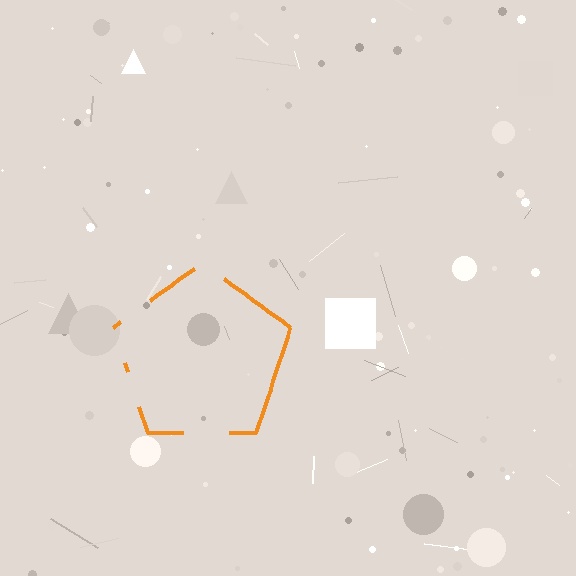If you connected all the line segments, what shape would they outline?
They would outline a pentagon.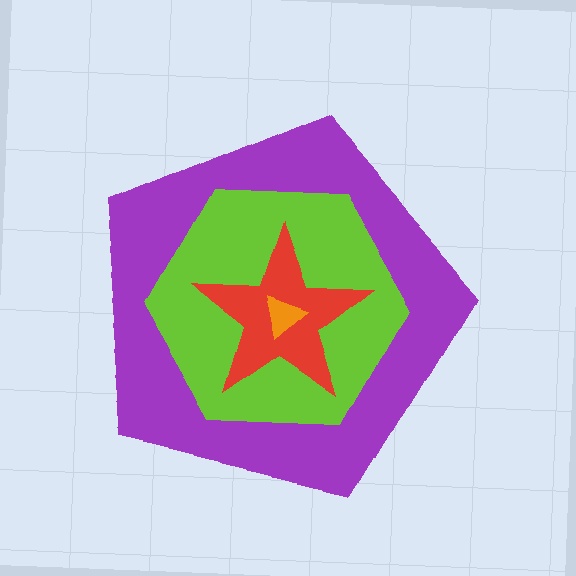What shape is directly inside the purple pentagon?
The lime hexagon.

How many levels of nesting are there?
4.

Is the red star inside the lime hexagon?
Yes.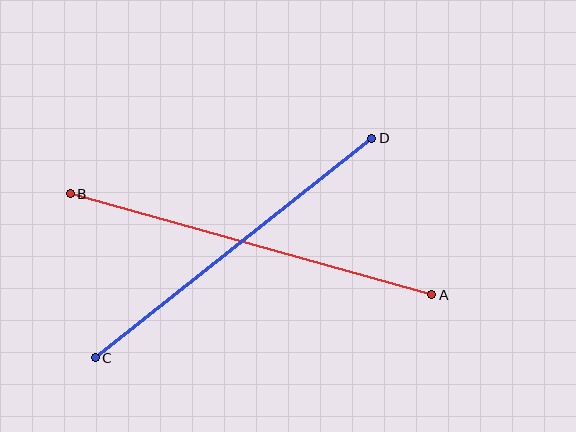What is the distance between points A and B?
The distance is approximately 375 pixels.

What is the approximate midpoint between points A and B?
The midpoint is at approximately (251, 244) pixels.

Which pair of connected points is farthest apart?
Points A and B are farthest apart.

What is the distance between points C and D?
The distance is approximately 353 pixels.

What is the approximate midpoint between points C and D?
The midpoint is at approximately (234, 248) pixels.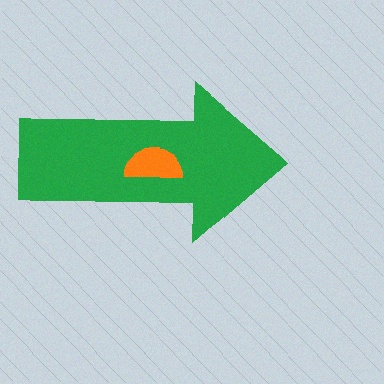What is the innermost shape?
The orange semicircle.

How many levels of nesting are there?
2.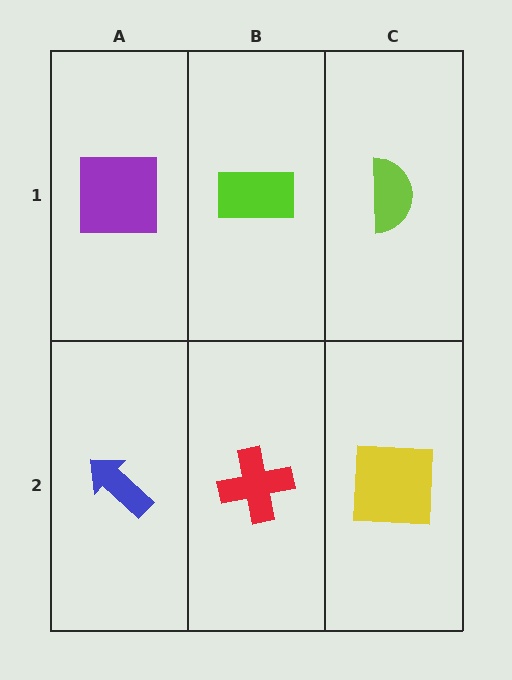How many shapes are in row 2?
3 shapes.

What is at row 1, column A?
A purple square.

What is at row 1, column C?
A lime semicircle.